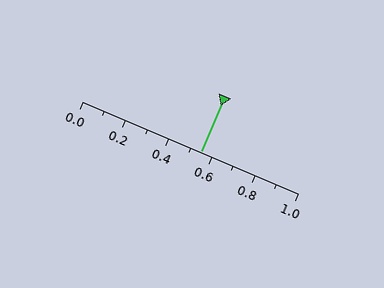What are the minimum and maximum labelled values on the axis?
The axis runs from 0.0 to 1.0.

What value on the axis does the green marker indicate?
The marker indicates approximately 0.55.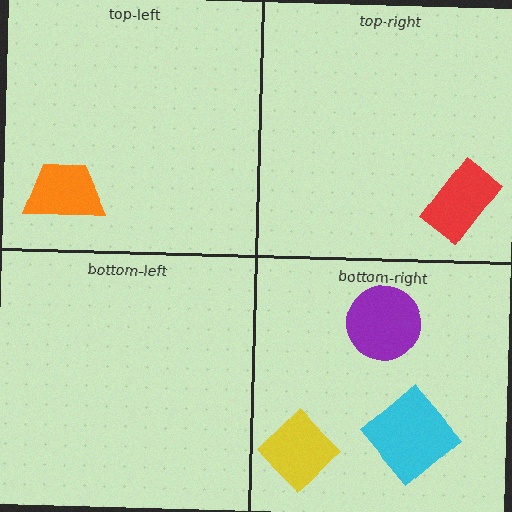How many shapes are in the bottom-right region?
3.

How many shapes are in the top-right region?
1.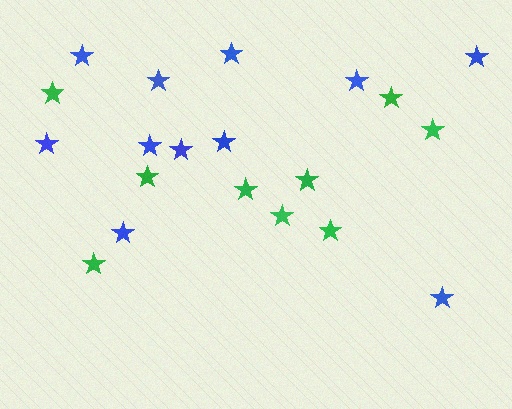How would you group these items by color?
There are 2 groups: one group of green stars (9) and one group of blue stars (11).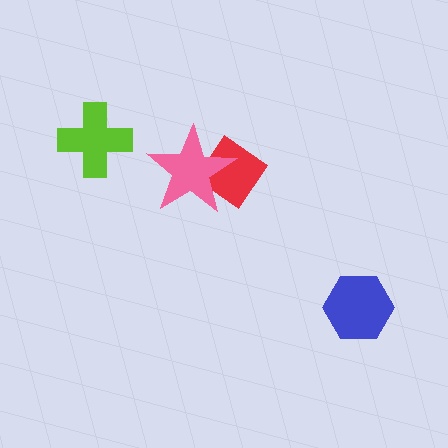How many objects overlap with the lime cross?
0 objects overlap with the lime cross.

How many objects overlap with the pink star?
1 object overlaps with the pink star.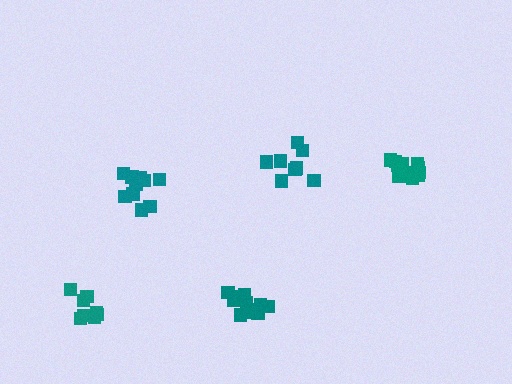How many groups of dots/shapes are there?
There are 5 groups.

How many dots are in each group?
Group 1: 8 dots, Group 2: 10 dots, Group 3: 12 dots, Group 4: 12 dots, Group 5: 8 dots (50 total).